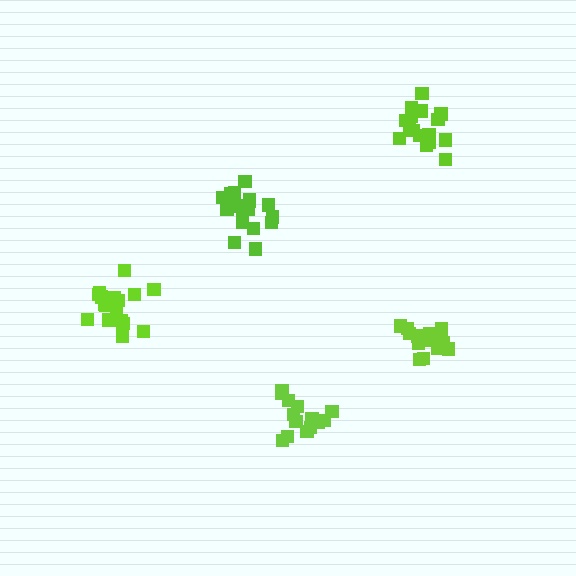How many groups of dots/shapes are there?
There are 5 groups.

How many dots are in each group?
Group 1: 20 dots, Group 2: 15 dots, Group 3: 18 dots, Group 4: 17 dots, Group 5: 15 dots (85 total).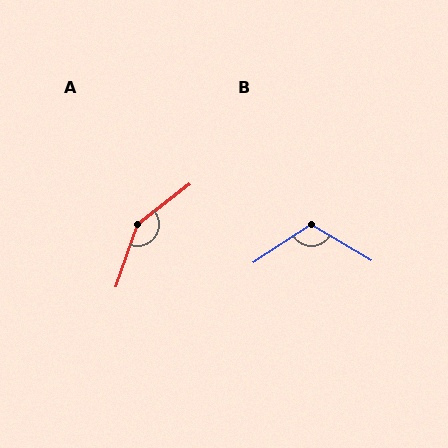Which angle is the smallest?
B, at approximately 116 degrees.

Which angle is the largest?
A, at approximately 147 degrees.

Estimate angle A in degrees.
Approximately 147 degrees.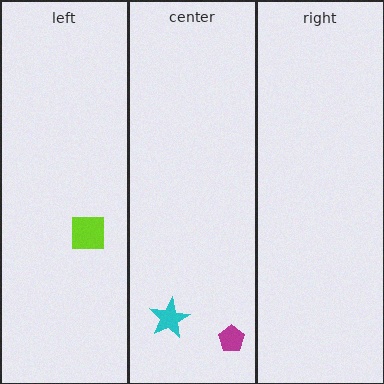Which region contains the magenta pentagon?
The center region.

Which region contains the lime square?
The left region.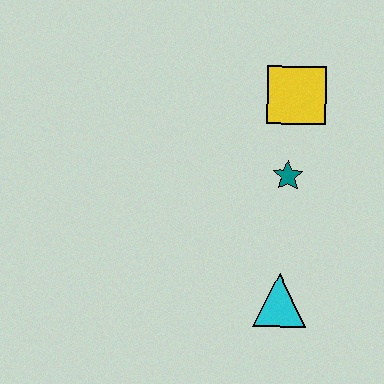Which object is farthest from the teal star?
The cyan triangle is farthest from the teal star.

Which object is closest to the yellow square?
The teal star is closest to the yellow square.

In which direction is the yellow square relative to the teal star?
The yellow square is above the teal star.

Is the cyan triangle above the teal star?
No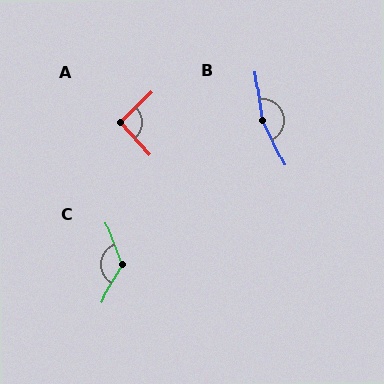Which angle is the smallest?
A, at approximately 92 degrees.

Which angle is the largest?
B, at approximately 161 degrees.